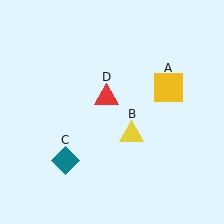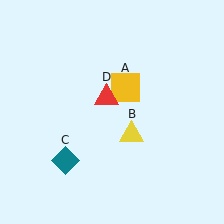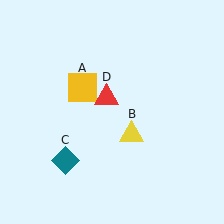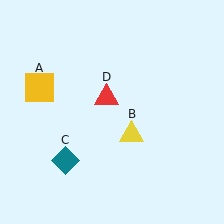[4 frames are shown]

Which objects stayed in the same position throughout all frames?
Yellow triangle (object B) and teal diamond (object C) and red triangle (object D) remained stationary.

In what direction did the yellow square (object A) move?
The yellow square (object A) moved left.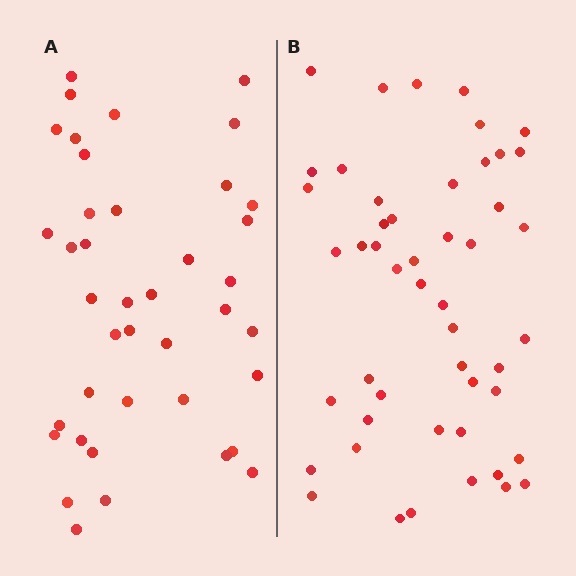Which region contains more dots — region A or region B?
Region B (the right region) has more dots.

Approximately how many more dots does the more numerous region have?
Region B has roughly 8 or so more dots than region A.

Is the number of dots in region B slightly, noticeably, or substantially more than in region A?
Region B has only slightly more — the two regions are fairly close. The ratio is roughly 1.2 to 1.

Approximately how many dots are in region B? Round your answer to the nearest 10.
About 50 dots. (The exact count is 49, which rounds to 50.)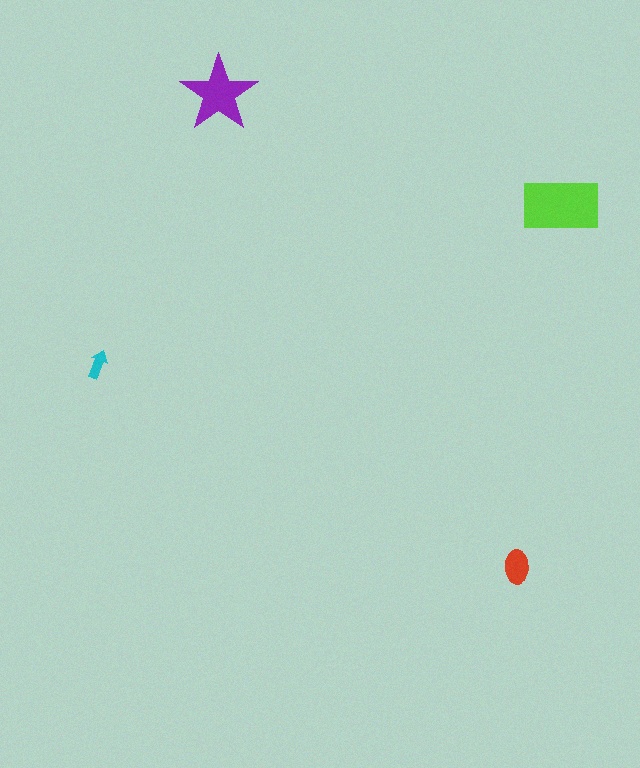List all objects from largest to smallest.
The lime rectangle, the purple star, the red ellipse, the cyan arrow.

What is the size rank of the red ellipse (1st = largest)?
3rd.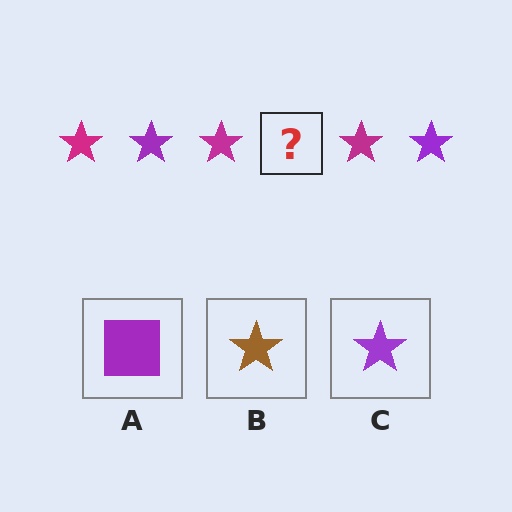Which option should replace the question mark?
Option C.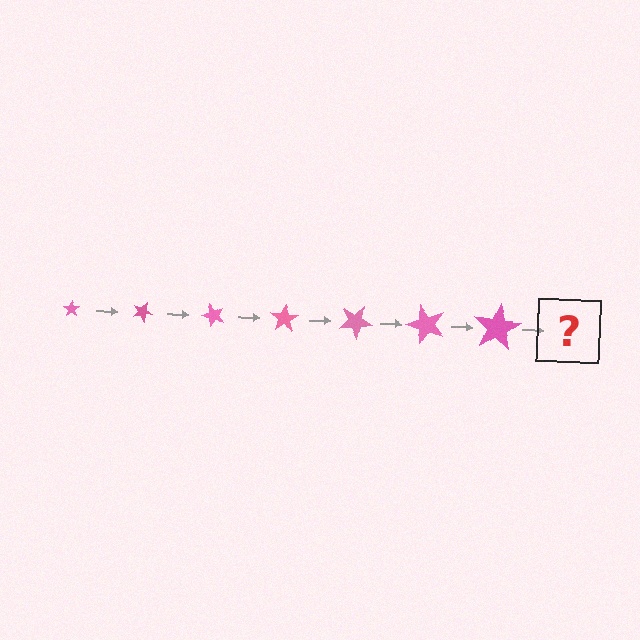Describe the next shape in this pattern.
It should be a star, larger than the previous one and rotated 175 degrees from the start.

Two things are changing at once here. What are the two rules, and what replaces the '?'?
The two rules are that the star grows larger each step and it rotates 25 degrees each step. The '?' should be a star, larger than the previous one and rotated 175 degrees from the start.